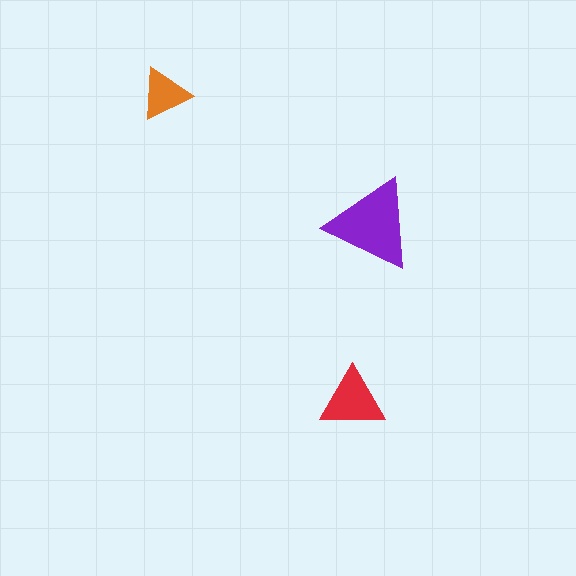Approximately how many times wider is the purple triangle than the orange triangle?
About 1.5 times wider.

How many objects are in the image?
There are 3 objects in the image.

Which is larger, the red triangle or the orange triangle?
The red one.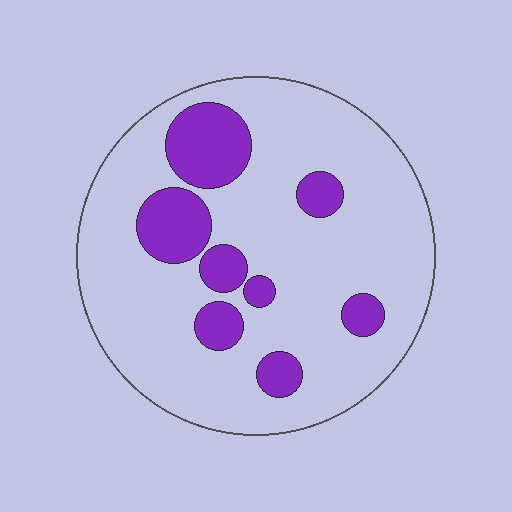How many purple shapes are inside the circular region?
8.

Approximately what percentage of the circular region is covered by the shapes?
Approximately 20%.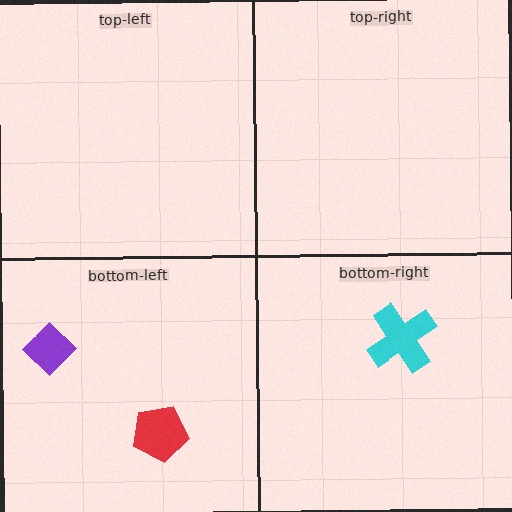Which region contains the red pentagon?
The bottom-left region.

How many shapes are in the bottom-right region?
1.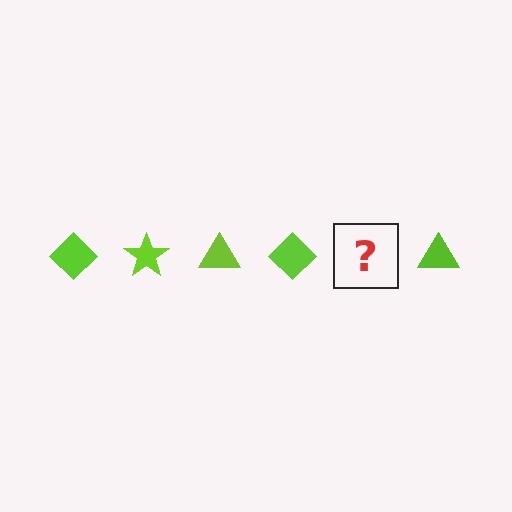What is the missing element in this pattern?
The missing element is a lime star.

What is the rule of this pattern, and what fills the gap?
The rule is that the pattern cycles through diamond, star, triangle shapes in lime. The gap should be filled with a lime star.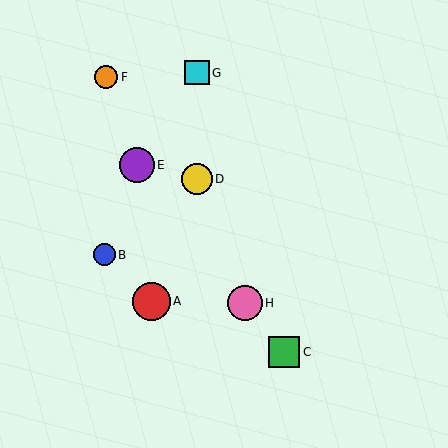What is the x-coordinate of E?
Object E is at x≈137.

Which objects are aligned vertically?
Objects D, G are aligned vertically.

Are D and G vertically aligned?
Yes, both are at x≈197.